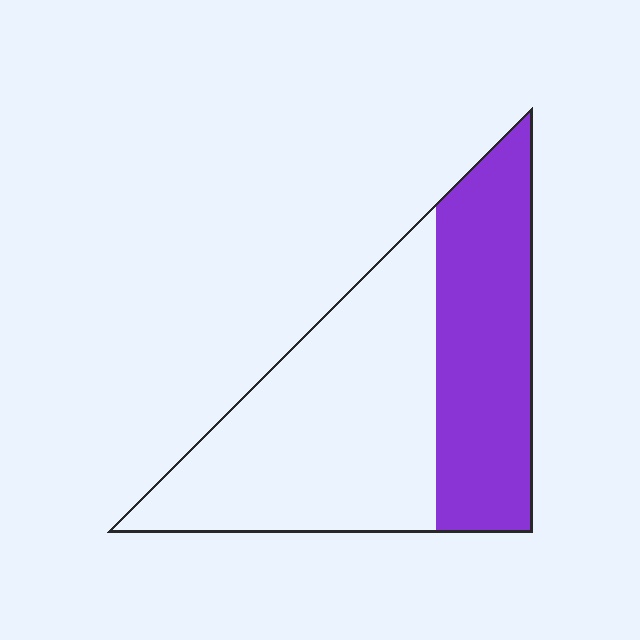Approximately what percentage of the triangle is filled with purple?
Approximately 40%.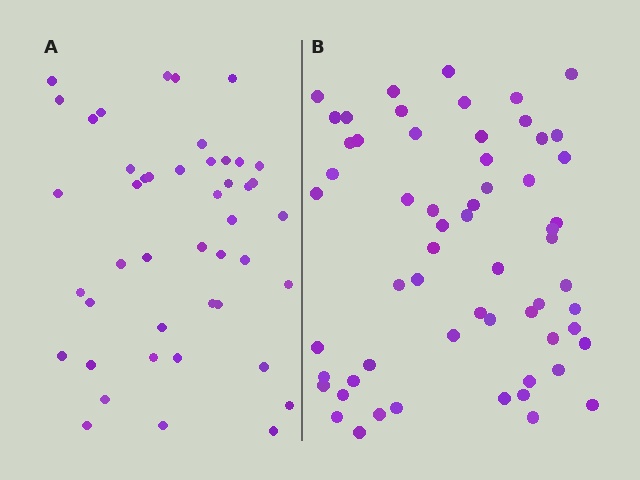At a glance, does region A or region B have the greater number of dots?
Region B (the right region) has more dots.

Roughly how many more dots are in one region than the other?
Region B has approximately 15 more dots than region A.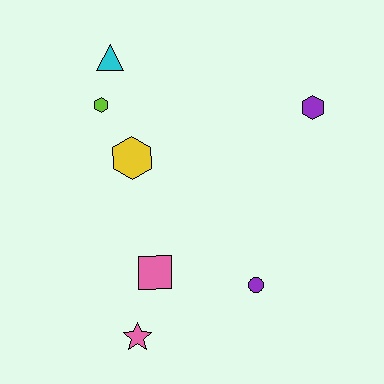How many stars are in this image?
There is 1 star.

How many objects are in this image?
There are 7 objects.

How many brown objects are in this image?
There are no brown objects.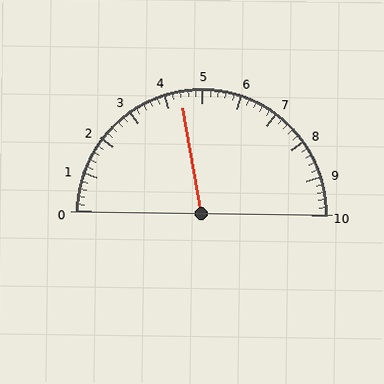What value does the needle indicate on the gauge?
The needle indicates approximately 4.4.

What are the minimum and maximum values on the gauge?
The gauge ranges from 0 to 10.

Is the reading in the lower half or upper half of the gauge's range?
The reading is in the lower half of the range (0 to 10).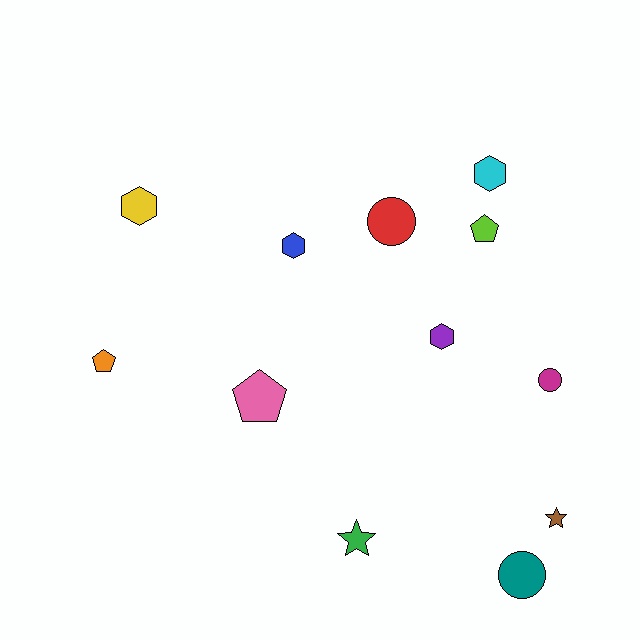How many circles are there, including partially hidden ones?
There are 3 circles.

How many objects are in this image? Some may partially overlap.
There are 12 objects.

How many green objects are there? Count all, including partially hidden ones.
There is 1 green object.